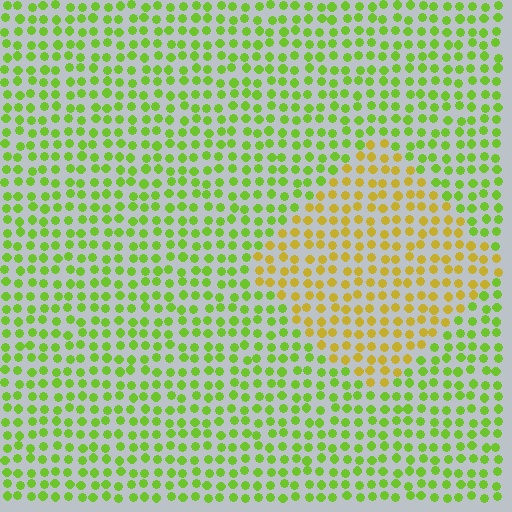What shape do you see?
I see a diamond.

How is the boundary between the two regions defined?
The boundary is defined purely by a slight shift in hue (about 44 degrees). Spacing, size, and orientation are identical on both sides.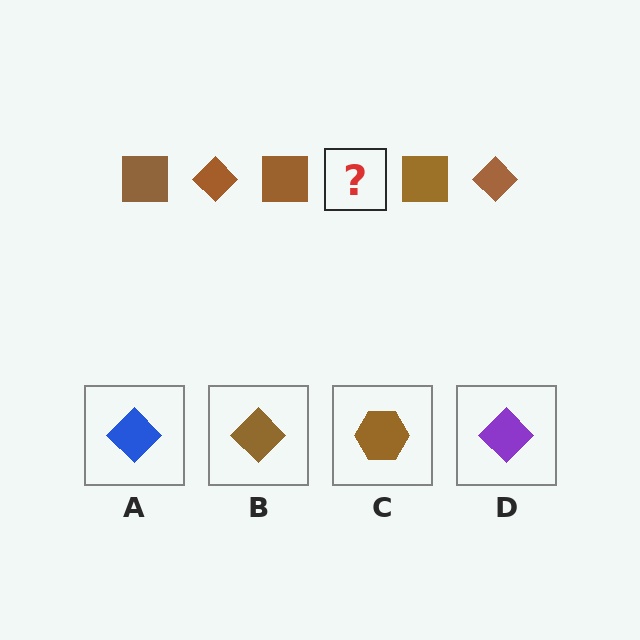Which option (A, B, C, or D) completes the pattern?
B.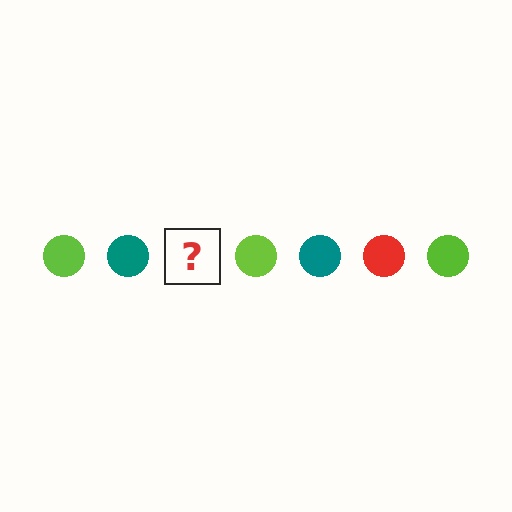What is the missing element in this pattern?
The missing element is a red circle.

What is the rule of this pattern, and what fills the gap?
The rule is that the pattern cycles through lime, teal, red circles. The gap should be filled with a red circle.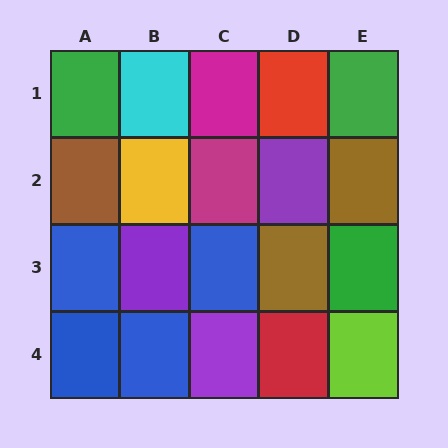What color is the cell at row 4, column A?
Blue.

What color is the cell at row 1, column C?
Magenta.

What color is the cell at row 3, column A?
Blue.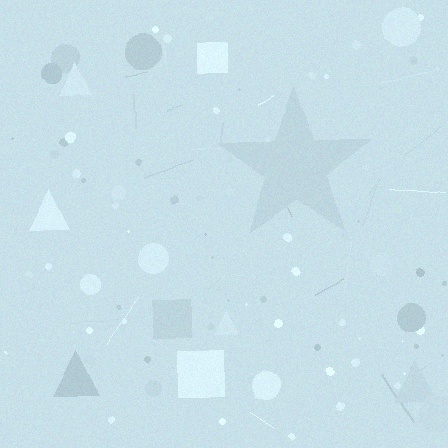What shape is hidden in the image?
A star is hidden in the image.